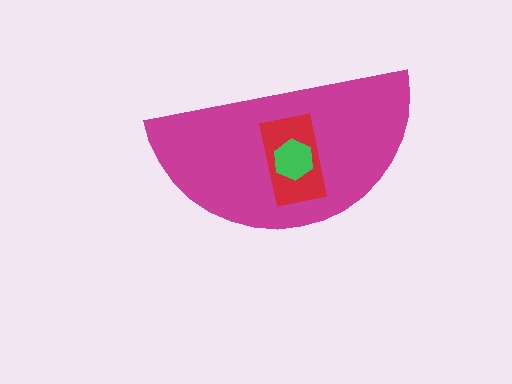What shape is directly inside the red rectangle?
The green hexagon.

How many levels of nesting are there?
3.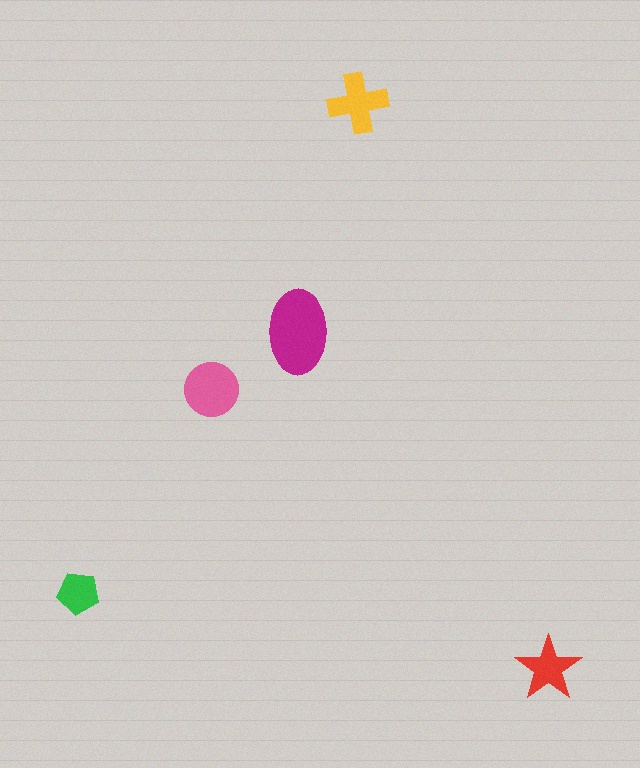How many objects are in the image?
There are 5 objects in the image.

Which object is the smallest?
The green pentagon.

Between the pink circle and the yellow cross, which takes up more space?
The pink circle.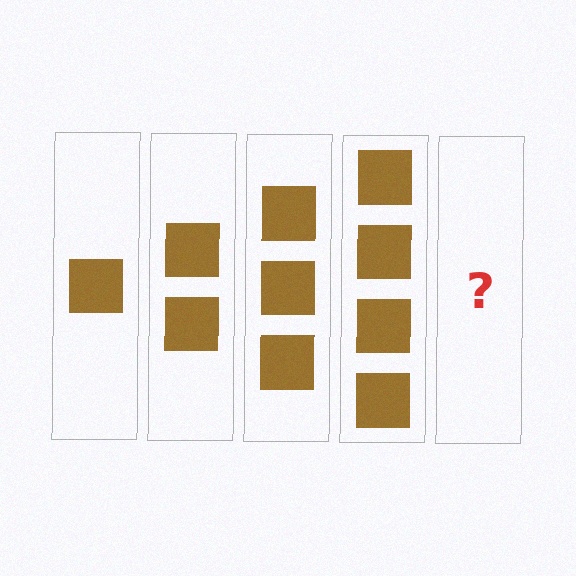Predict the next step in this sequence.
The next step is 5 squares.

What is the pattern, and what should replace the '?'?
The pattern is that each step adds one more square. The '?' should be 5 squares.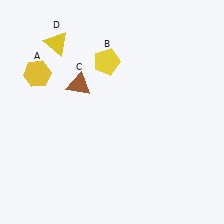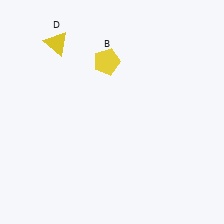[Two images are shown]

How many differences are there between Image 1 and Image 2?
There are 2 differences between the two images.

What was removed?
The yellow hexagon (A), the brown triangle (C) were removed in Image 2.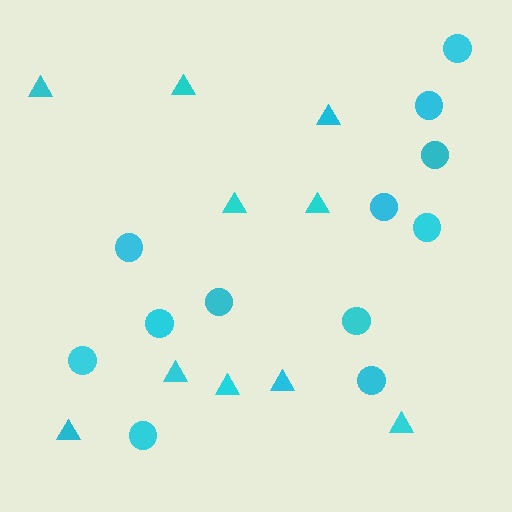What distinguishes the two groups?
There are 2 groups: one group of triangles (10) and one group of circles (12).